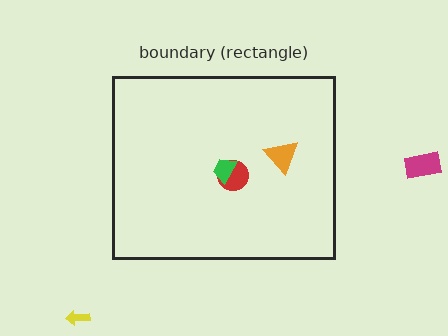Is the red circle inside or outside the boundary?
Inside.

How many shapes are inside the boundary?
3 inside, 2 outside.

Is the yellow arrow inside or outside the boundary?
Outside.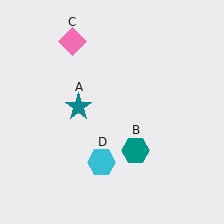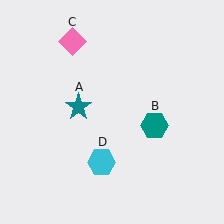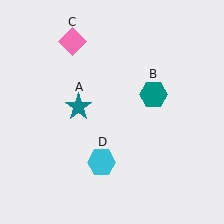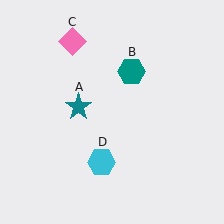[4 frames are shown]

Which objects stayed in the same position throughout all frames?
Teal star (object A) and pink diamond (object C) and cyan hexagon (object D) remained stationary.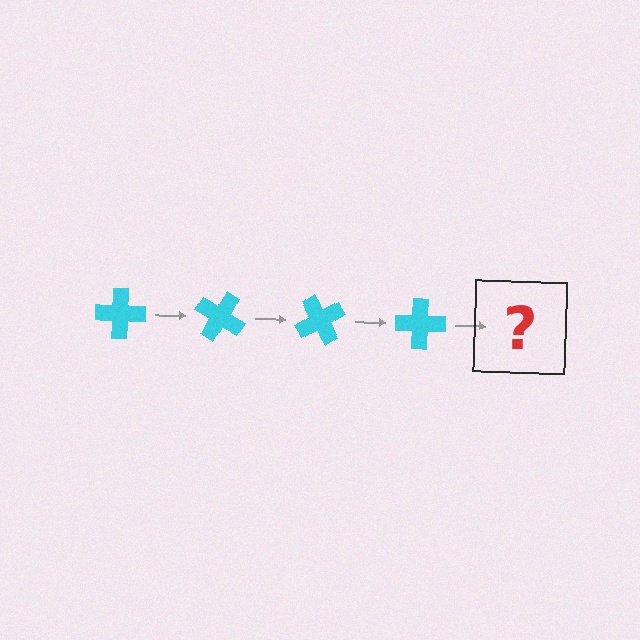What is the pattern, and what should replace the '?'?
The pattern is that the cross rotates 30 degrees each step. The '?' should be a cyan cross rotated 120 degrees.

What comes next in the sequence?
The next element should be a cyan cross rotated 120 degrees.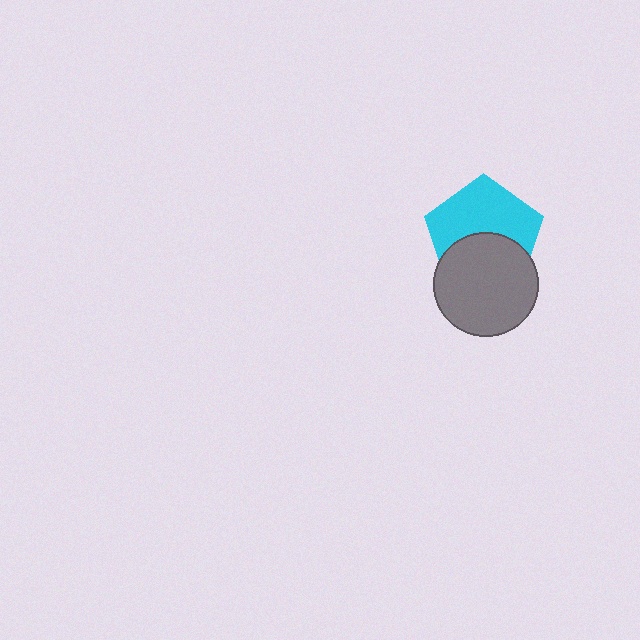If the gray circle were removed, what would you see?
You would see the complete cyan pentagon.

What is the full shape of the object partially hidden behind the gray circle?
The partially hidden object is a cyan pentagon.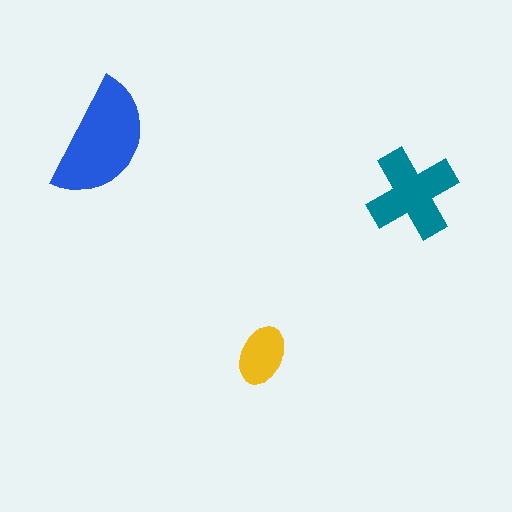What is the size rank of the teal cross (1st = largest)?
2nd.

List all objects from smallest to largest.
The yellow ellipse, the teal cross, the blue semicircle.